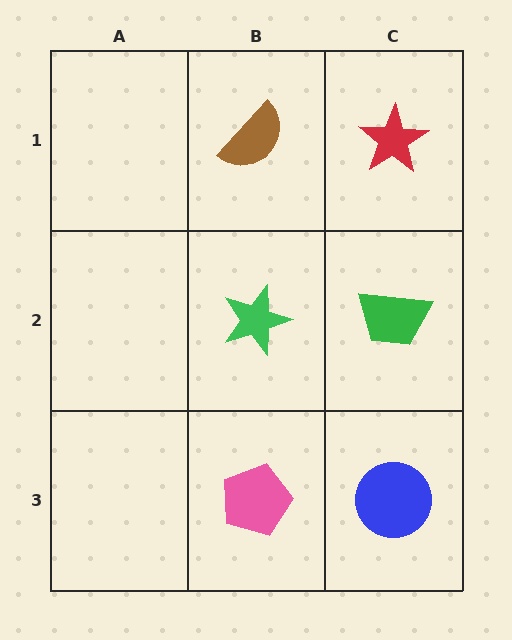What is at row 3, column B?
A pink pentagon.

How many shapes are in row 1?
2 shapes.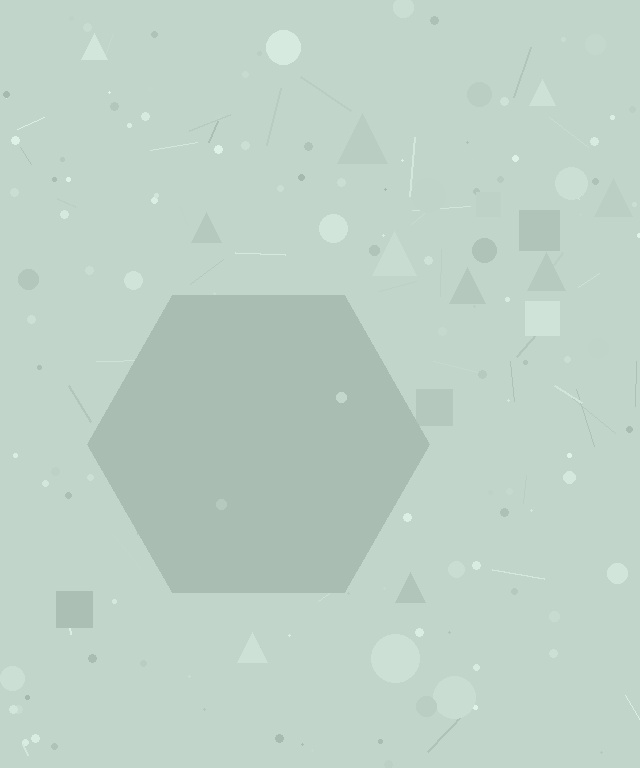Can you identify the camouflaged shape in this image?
The camouflaged shape is a hexagon.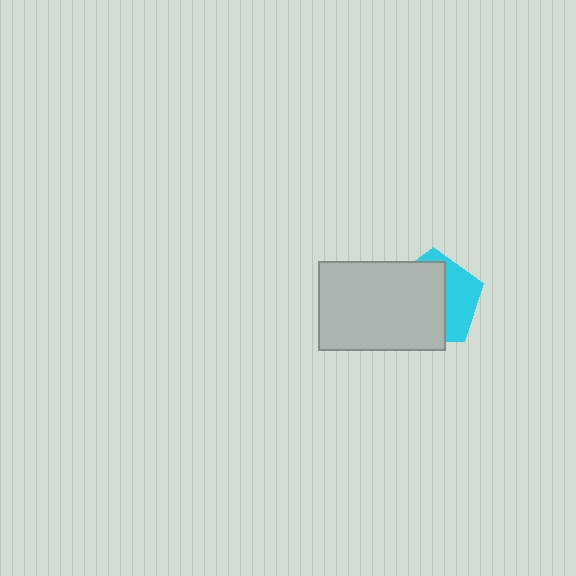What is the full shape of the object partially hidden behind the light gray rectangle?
The partially hidden object is a cyan pentagon.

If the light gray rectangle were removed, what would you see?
You would see the complete cyan pentagon.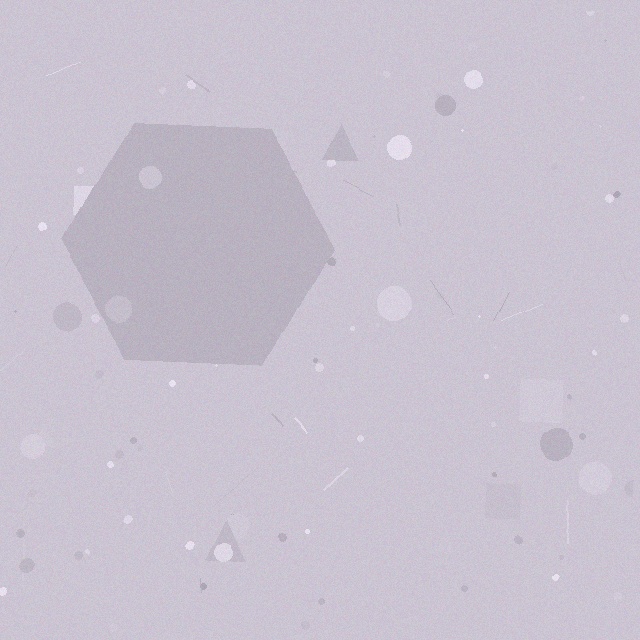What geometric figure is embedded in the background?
A hexagon is embedded in the background.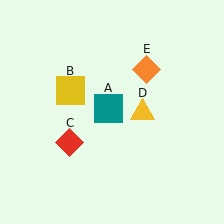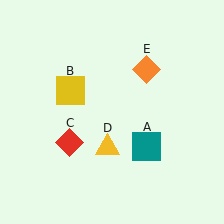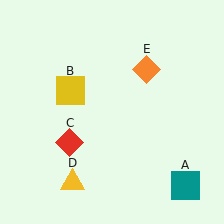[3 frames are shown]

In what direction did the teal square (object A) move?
The teal square (object A) moved down and to the right.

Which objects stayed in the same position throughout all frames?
Yellow square (object B) and red diamond (object C) and orange diamond (object E) remained stationary.